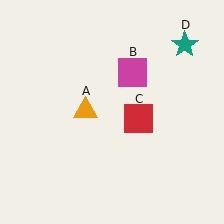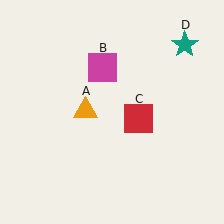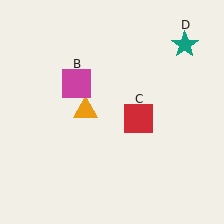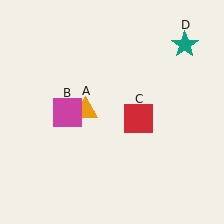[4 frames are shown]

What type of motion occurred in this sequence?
The magenta square (object B) rotated counterclockwise around the center of the scene.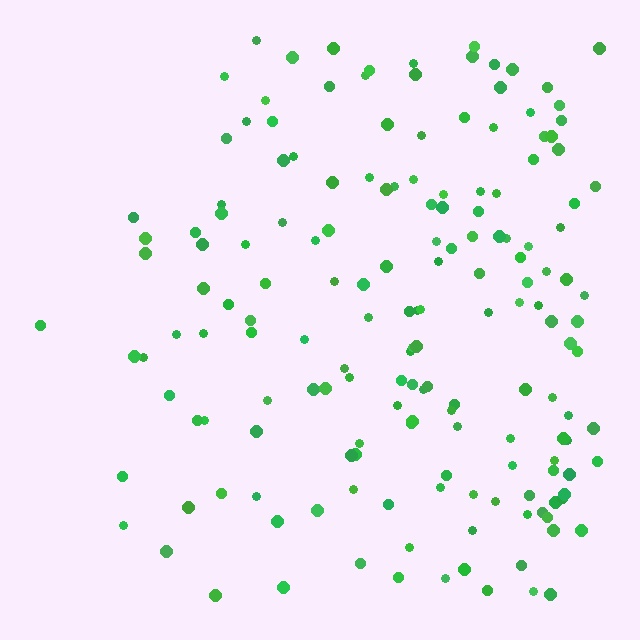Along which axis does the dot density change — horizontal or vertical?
Horizontal.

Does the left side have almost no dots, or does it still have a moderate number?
Still a moderate number, just noticeably fewer than the right.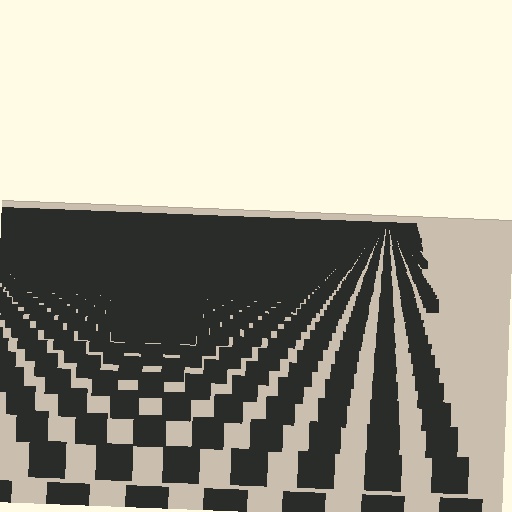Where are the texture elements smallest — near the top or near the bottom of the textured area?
Near the top.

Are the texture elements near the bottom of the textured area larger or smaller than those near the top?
Larger. Near the bottom, elements are closer to the viewer and appear at a bigger on-screen size.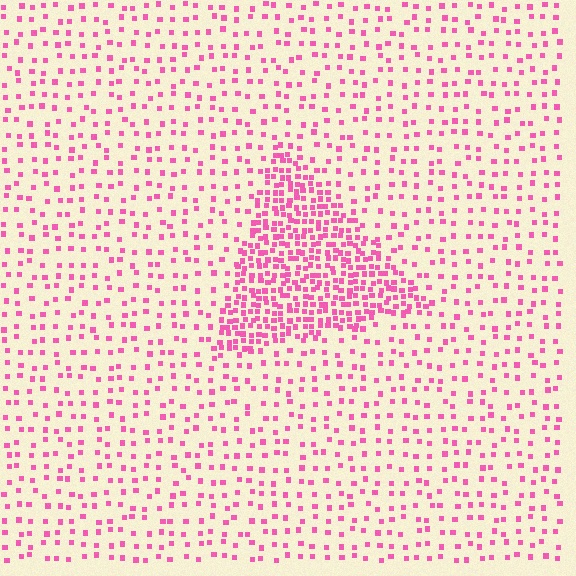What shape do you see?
I see a triangle.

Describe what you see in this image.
The image contains small pink elements arranged at two different densities. A triangle-shaped region is visible where the elements are more densely packed than the surrounding area.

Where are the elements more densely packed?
The elements are more densely packed inside the triangle boundary.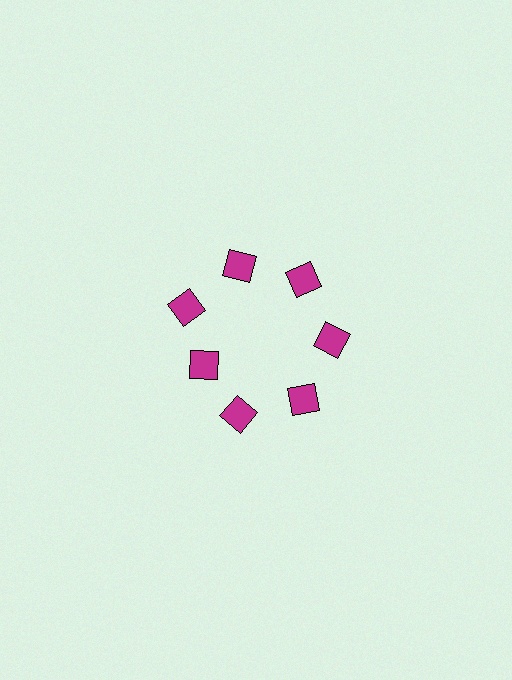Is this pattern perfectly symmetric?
No. The 7 magenta squares are arranged in a ring, but one element near the 8 o'clock position is pulled inward toward the center, breaking the 7-fold rotational symmetry.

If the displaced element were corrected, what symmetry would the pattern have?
It would have 7-fold rotational symmetry — the pattern would map onto itself every 51 degrees.